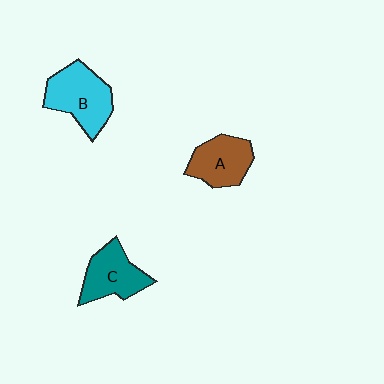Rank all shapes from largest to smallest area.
From largest to smallest: B (cyan), C (teal), A (brown).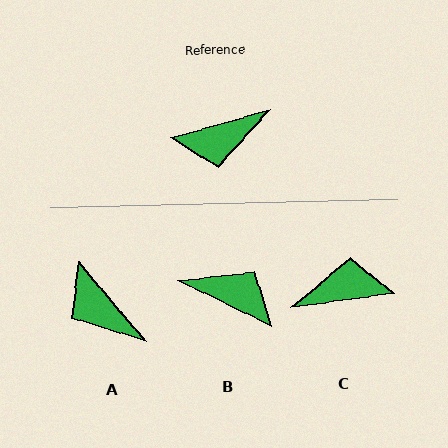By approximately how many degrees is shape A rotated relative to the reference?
Approximately 65 degrees clockwise.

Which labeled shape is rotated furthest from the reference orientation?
C, about 172 degrees away.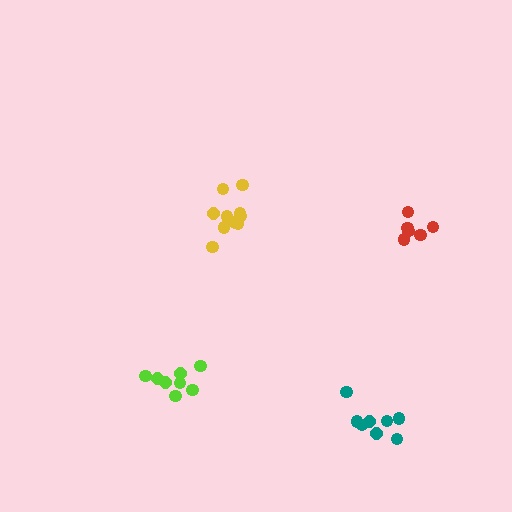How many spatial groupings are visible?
There are 4 spatial groupings.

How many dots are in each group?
Group 1: 8 dots, Group 2: 11 dots, Group 3: 8 dots, Group 4: 6 dots (33 total).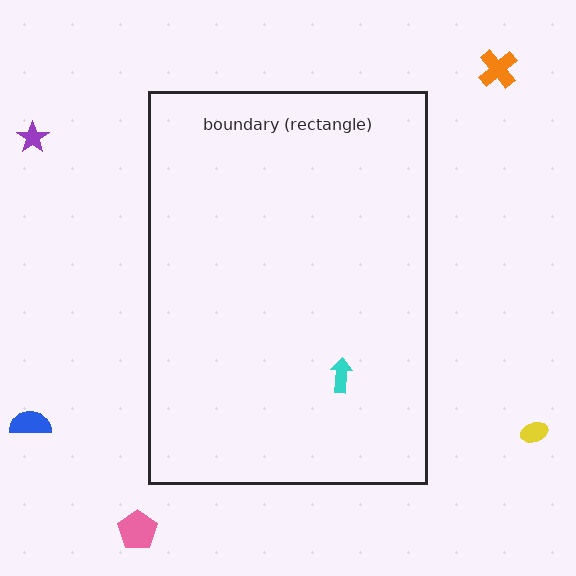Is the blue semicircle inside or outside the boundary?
Outside.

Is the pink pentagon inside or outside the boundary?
Outside.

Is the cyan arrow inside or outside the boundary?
Inside.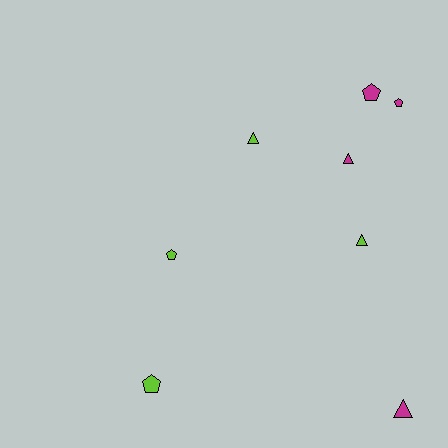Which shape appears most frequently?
Triangle, with 4 objects.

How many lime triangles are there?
There are 2 lime triangles.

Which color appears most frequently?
Lime, with 4 objects.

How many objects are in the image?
There are 8 objects.